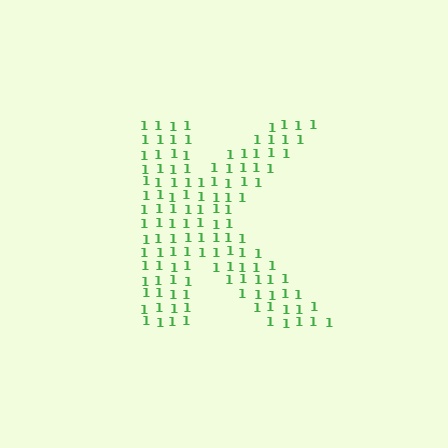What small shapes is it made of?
It is made of small digit 1's.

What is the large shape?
The large shape is the letter K.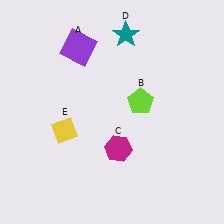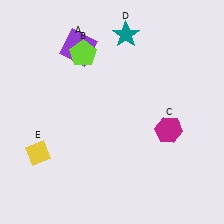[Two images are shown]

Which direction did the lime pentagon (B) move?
The lime pentagon (B) moved left.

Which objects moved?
The objects that moved are: the lime pentagon (B), the magenta hexagon (C), the yellow diamond (E).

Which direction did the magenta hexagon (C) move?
The magenta hexagon (C) moved right.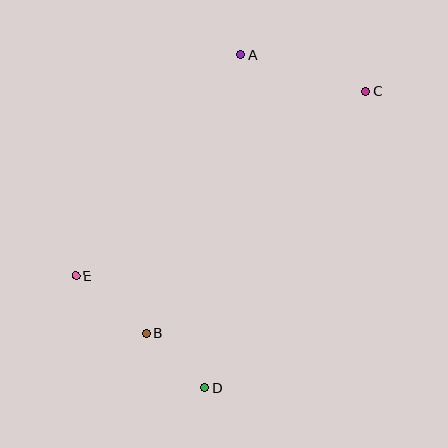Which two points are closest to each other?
Points B and D are closest to each other.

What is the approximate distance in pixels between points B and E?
The distance between B and E is approximately 91 pixels.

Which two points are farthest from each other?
Points C and E are farthest from each other.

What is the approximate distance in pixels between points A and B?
The distance between A and B is approximately 294 pixels.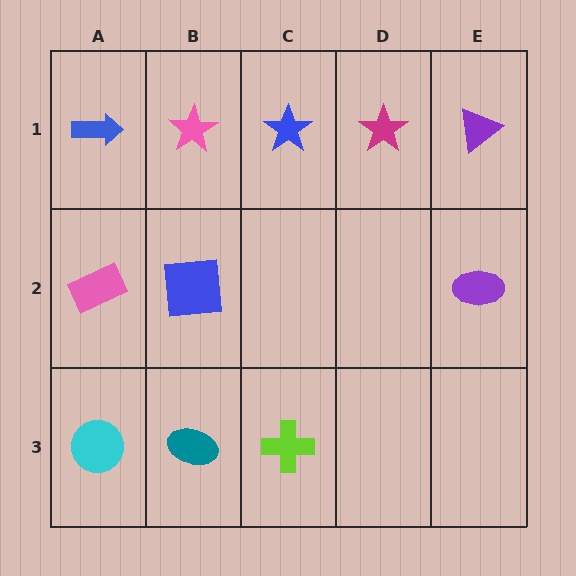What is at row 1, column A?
A blue arrow.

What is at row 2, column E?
A purple ellipse.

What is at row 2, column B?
A blue square.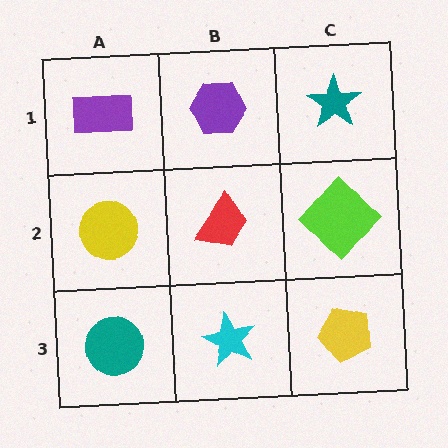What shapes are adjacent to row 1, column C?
A lime diamond (row 2, column C), a purple hexagon (row 1, column B).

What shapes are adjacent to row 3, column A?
A yellow circle (row 2, column A), a cyan star (row 3, column B).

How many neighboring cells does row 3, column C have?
2.